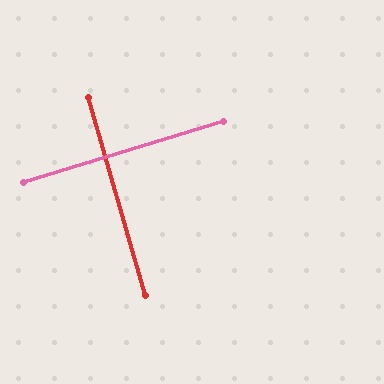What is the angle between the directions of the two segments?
Approximately 89 degrees.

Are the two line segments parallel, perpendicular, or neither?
Perpendicular — they meet at approximately 89°.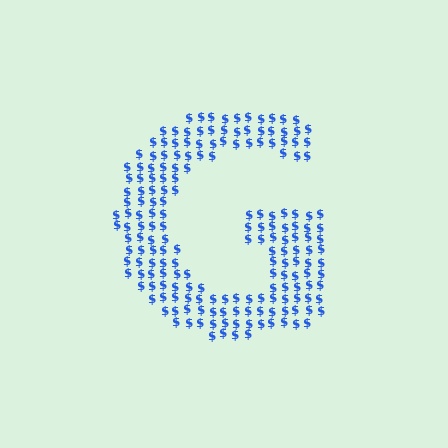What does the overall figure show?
The overall figure shows the letter G.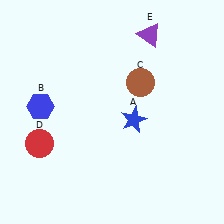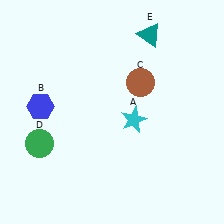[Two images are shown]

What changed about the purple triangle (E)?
In Image 1, E is purple. In Image 2, it changed to teal.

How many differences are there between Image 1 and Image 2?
There are 3 differences between the two images.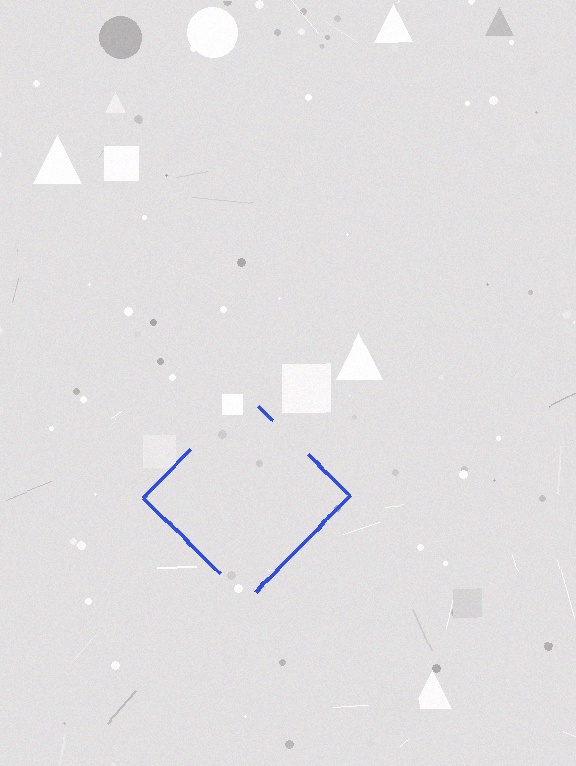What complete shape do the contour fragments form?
The contour fragments form a diamond.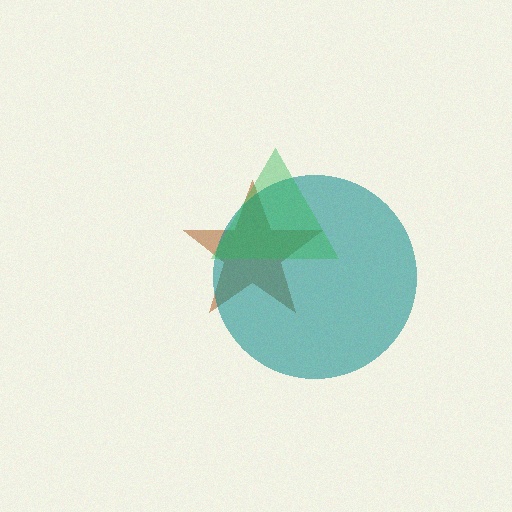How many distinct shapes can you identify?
There are 3 distinct shapes: a brown star, a teal circle, a green triangle.